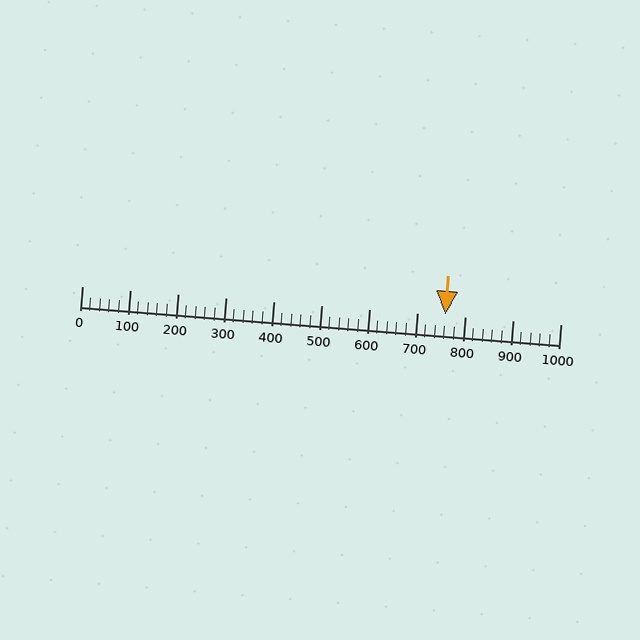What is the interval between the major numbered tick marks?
The major tick marks are spaced 100 units apart.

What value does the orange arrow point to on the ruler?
The orange arrow points to approximately 760.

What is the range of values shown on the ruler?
The ruler shows values from 0 to 1000.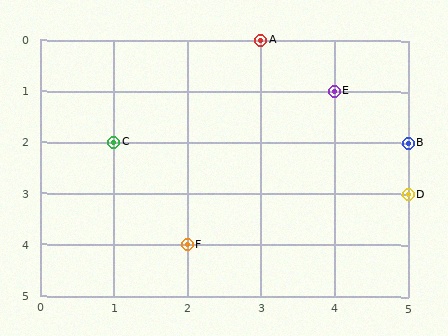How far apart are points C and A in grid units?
Points C and A are 2 columns and 2 rows apart (about 2.8 grid units diagonally).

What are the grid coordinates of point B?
Point B is at grid coordinates (5, 2).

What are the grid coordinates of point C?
Point C is at grid coordinates (1, 2).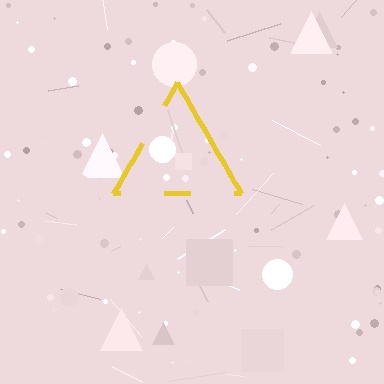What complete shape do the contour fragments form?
The contour fragments form a triangle.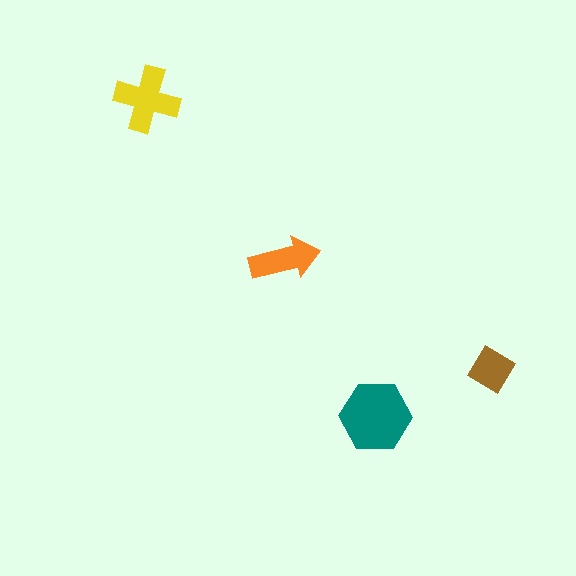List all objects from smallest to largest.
The brown diamond, the orange arrow, the yellow cross, the teal hexagon.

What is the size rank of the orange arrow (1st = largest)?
3rd.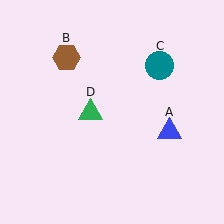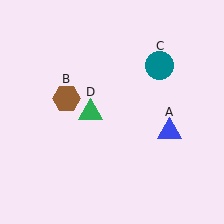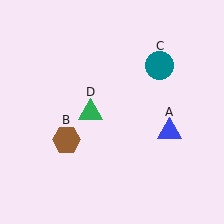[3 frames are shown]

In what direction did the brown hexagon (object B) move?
The brown hexagon (object B) moved down.